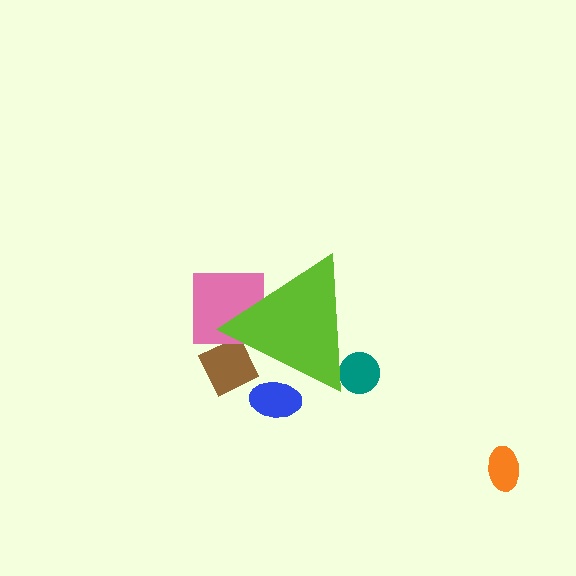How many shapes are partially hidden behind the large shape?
4 shapes are partially hidden.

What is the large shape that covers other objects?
A lime triangle.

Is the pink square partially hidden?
Yes, the pink square is partially hidden behind the lime triangle.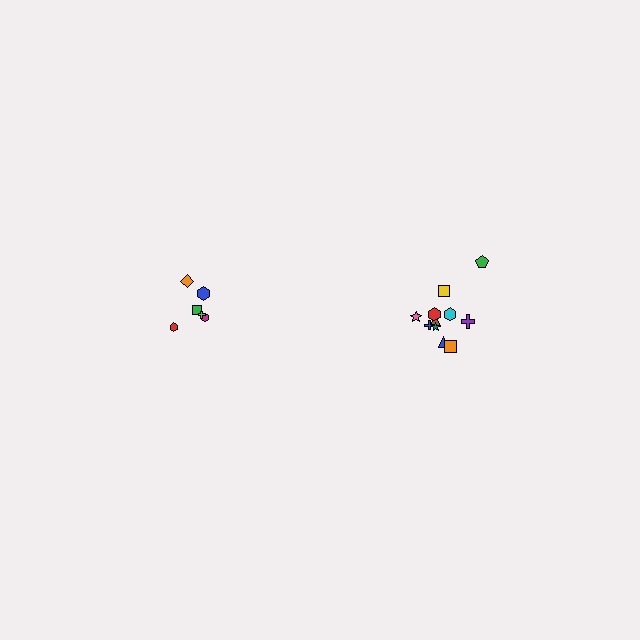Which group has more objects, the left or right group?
The right group.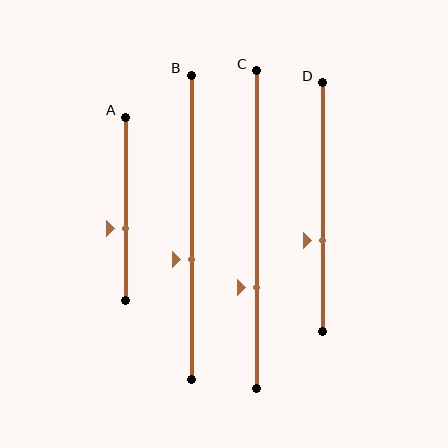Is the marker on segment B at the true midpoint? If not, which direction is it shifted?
No, the marker on segment B is shifted downward by about 10% of the segment length.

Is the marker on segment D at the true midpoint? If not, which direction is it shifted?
No, the marker on segment D is shifted downward by about 13% of the segment length.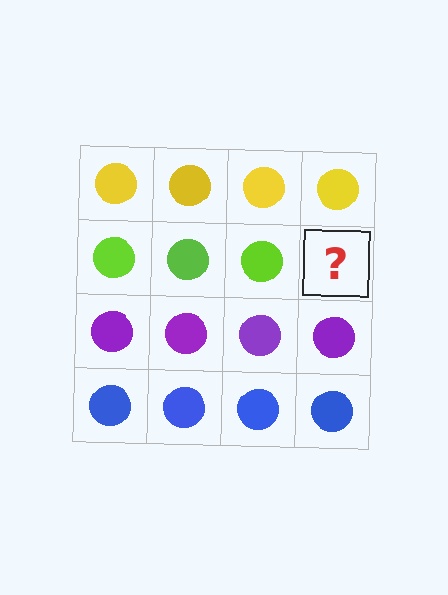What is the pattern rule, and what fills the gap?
The rule is that each row has a consistent color. The gap should be filled with a lime circle.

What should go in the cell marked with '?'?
The missing cell should contain a lime circle.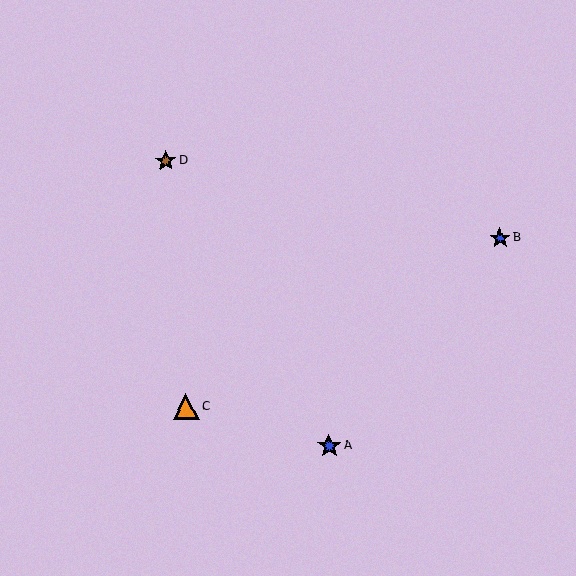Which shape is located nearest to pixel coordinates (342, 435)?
The blue star (labeled A) at (329, 446) is nearest to that location.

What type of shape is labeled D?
Shape D is a brown star.